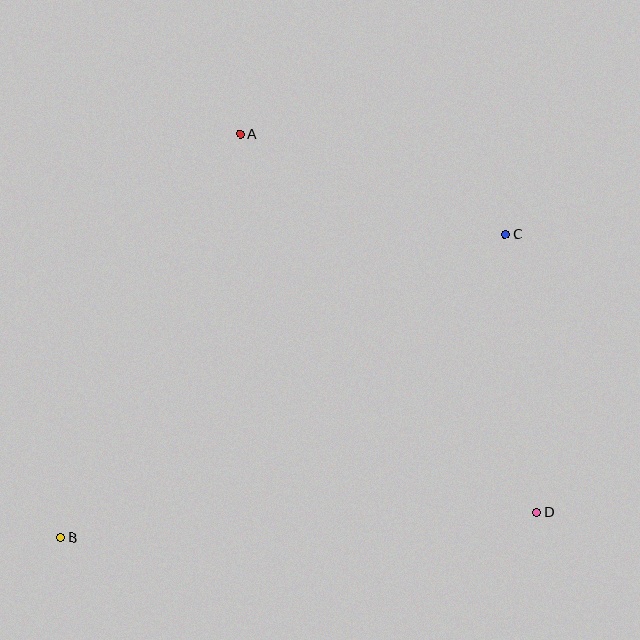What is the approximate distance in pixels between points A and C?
The distance between A and C is approximately 283 pixels.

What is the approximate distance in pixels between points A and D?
The distance between A and D is approximately 481 pixels.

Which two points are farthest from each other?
Points B and C are farthest from each other.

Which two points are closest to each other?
Points C and D are closest to each other.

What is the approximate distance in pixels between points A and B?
The distance between A and B is approximately 442 pixels.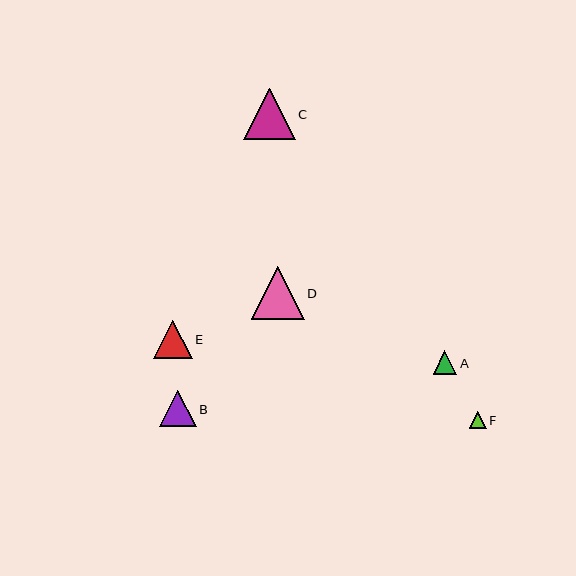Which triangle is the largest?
Triangle D is the largest with a size of approximately 53 pixels.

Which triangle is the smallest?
Triangle F is the smallest with a size of approximately 17 pixels.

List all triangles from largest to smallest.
From largest to smallest: D, C, E, B, A, F.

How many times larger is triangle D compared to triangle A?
Triangle D is approximately 2.3 times the size of triangle A.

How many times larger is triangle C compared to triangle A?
Triangle C is approximately 2.2 times the size of triangle A.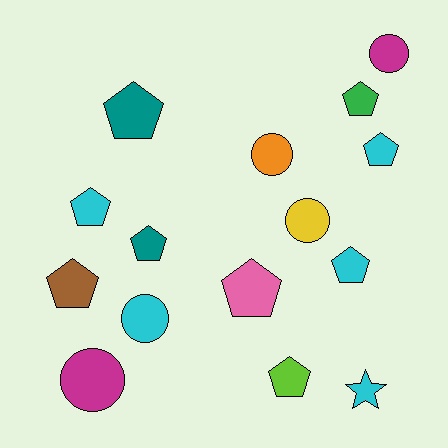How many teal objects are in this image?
There are 2 teal objects.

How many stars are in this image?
There is 1 star.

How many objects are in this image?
There are 15 objects.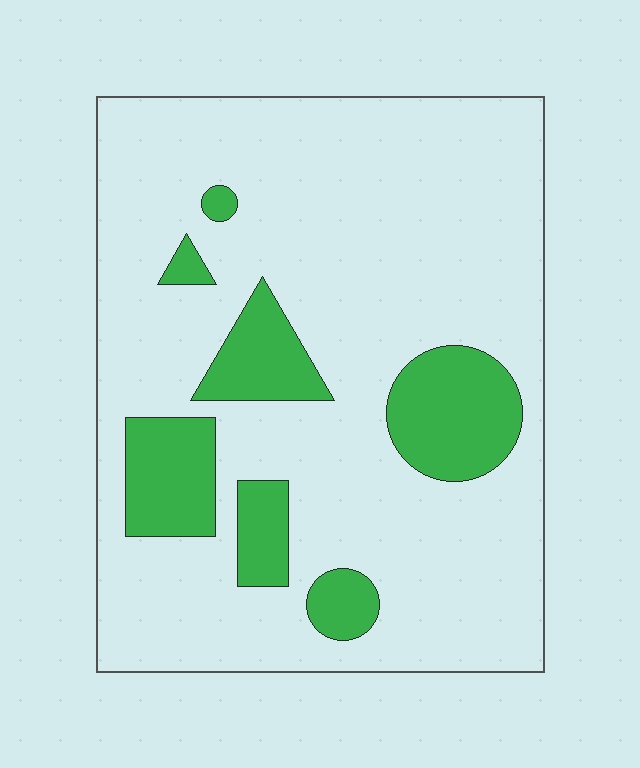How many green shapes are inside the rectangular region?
7.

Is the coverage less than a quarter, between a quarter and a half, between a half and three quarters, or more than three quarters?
Less than a quarter.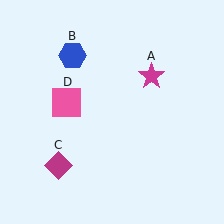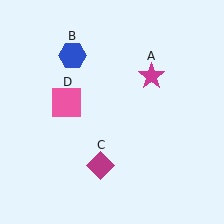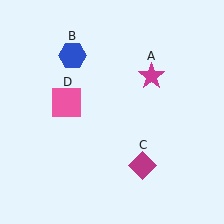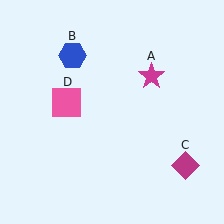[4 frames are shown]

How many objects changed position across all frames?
1 object changed position: magenta diamond (object C).